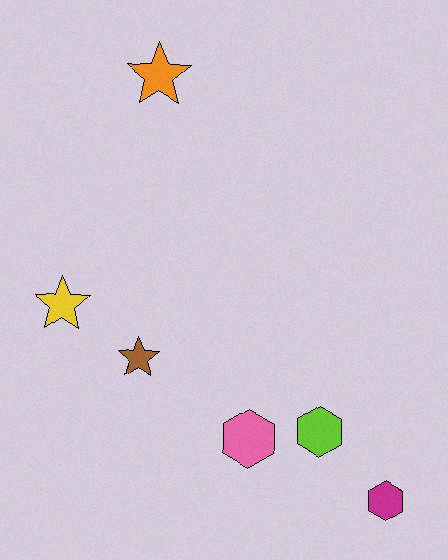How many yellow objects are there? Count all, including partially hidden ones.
There is 1 yellow object.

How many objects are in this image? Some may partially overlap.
There are 6 objects.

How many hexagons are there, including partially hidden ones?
There are 3 hexagons.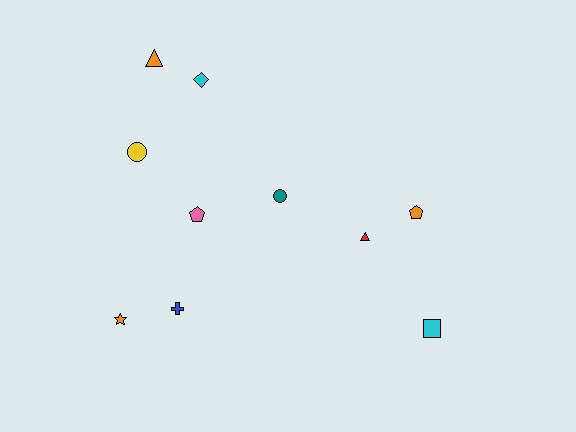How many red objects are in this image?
There is 1 red object.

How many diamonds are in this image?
There is 1 diamond.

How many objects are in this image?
There are 10 objects.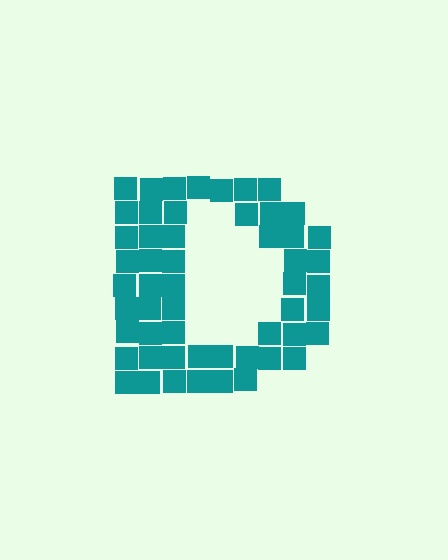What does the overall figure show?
The overall figure shows the letter D.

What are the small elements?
The small elements are squares.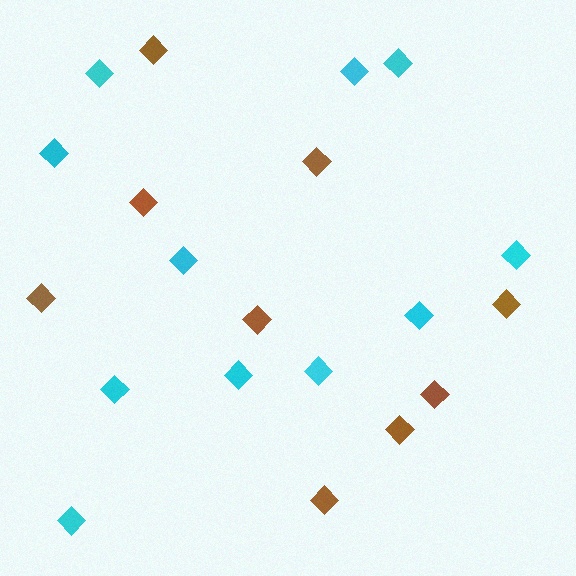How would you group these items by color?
There are 2 groups: one group of brown diamonds (9) and one group of cyan diamonds (11).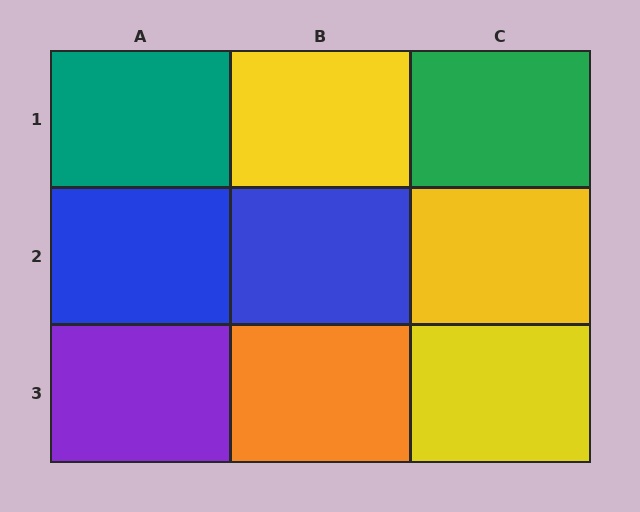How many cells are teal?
1 cell is teal.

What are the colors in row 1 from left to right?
Teal, yellow, green.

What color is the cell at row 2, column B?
Blue.